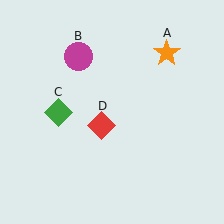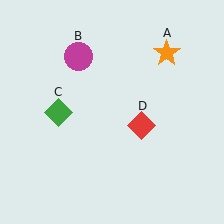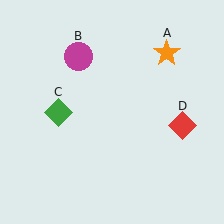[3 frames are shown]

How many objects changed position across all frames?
1 object changed position: red diamond (object D).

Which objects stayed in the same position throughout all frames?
Orange star (object A) and magenta circle (object B) and green diamond (object C) remained stationary.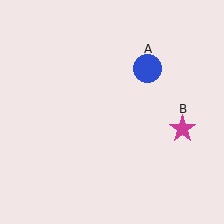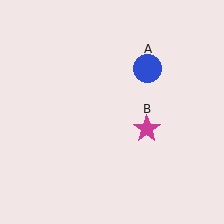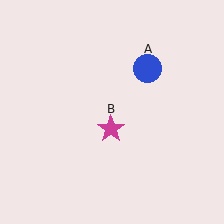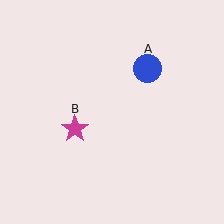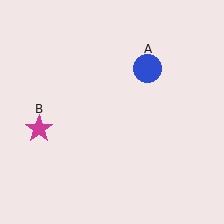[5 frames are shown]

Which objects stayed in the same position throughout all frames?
Blue circle (object A) remained stationary.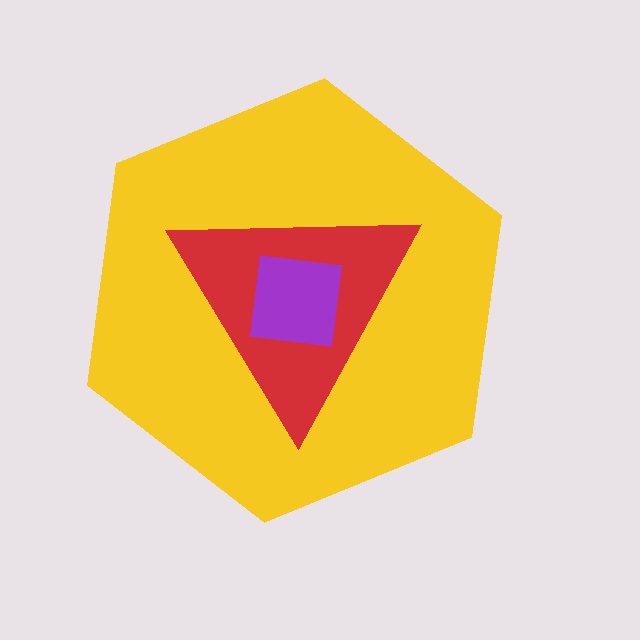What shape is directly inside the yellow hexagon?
The red triangle.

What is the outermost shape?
The yellow hexagon.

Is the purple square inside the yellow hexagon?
Yes.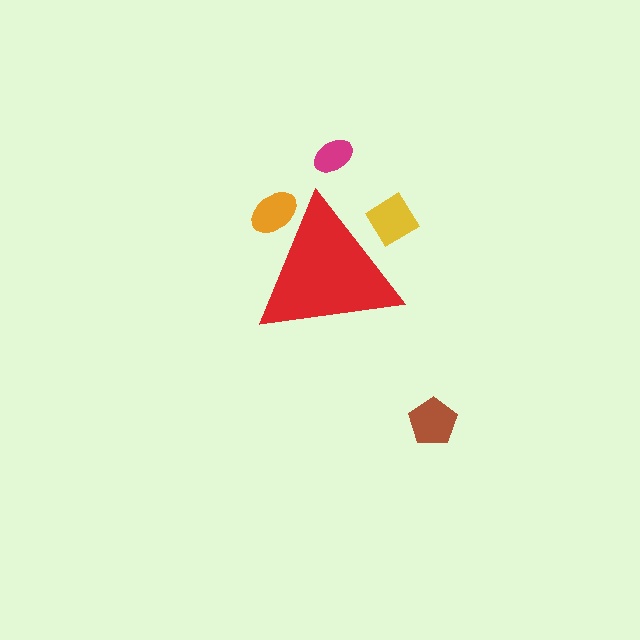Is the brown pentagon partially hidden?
No, the brown pentagon is fully visible.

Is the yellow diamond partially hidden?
Yes, the yellow diamond is partially hidden behind the red triangle.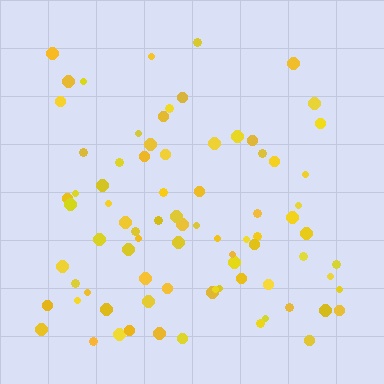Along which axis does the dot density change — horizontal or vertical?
Vertical.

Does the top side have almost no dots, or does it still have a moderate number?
Still a moderate number, just noticeably fewer than the bottom.